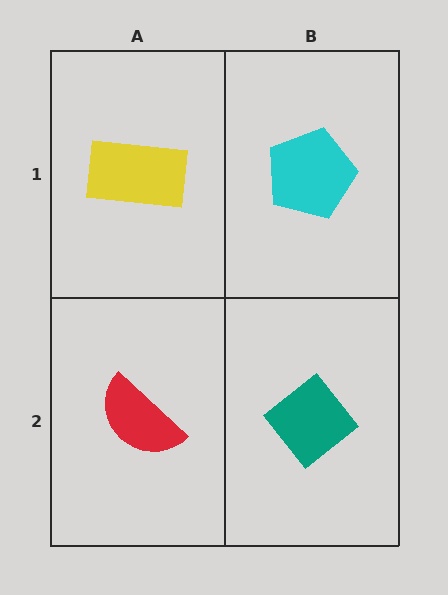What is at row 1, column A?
A yellow rectangle.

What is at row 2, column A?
A red semicircle.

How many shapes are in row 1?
2 shapes.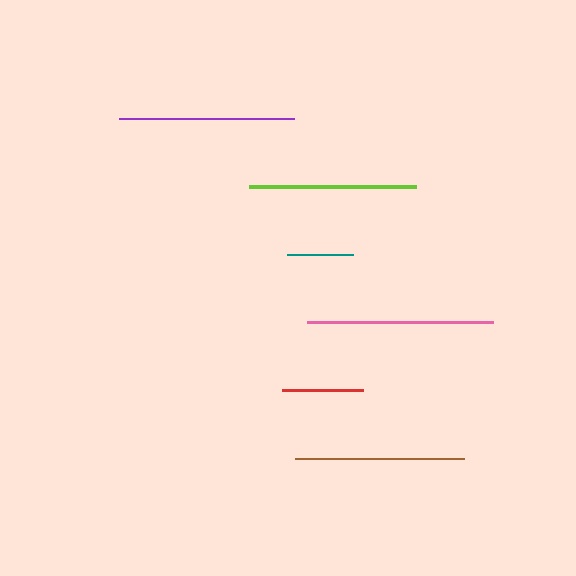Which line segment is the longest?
The pink line is the longest at approximately 186 pixels.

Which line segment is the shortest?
The teal line is the shortest at approximately 66 pixels.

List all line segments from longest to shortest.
From longest to shortest: pink, purple, brown, lime, red, teal.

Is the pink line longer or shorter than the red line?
The pink line is longer than the red line.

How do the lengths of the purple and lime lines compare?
The purple and lime lines are approximately the same length.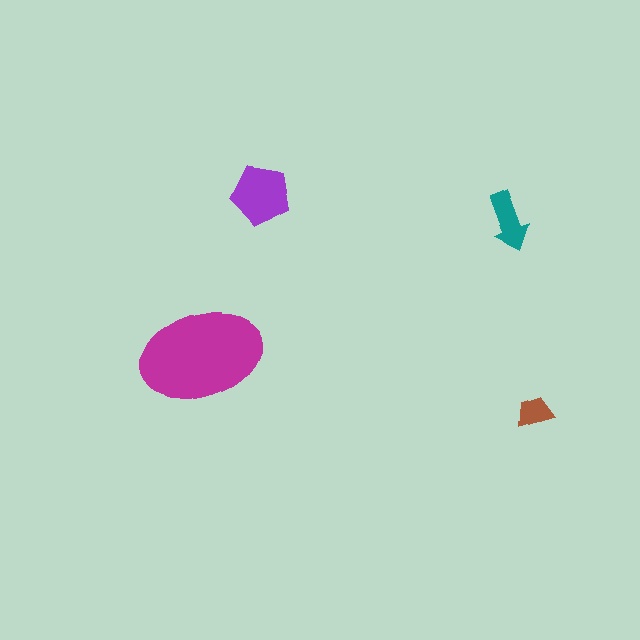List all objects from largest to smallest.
The magenta ellipse, the purple pentagon, the teal arrow, the brown trapezoid.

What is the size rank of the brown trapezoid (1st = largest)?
4th.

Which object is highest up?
The purple pentagon is topmost.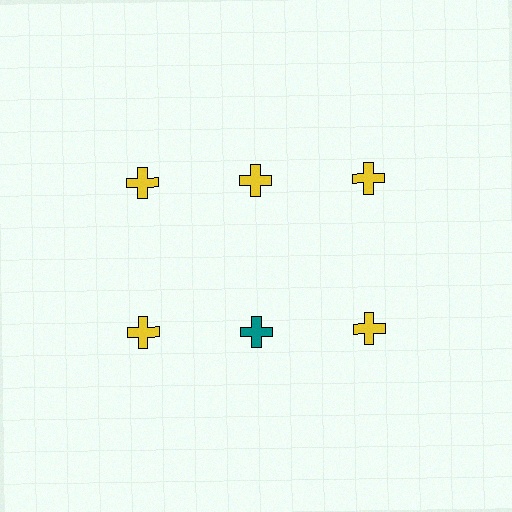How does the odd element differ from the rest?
It has a different color: teal instead of yellow.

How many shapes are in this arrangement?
There are 6 shapes arranged in a grid pattern.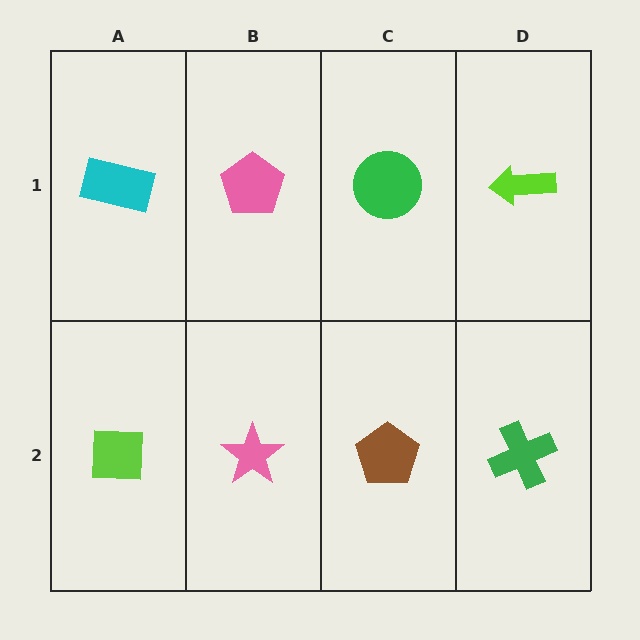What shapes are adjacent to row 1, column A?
A lime square (row 2, column A), a pink pentagon (row 1, column B).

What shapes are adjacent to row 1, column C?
A brown pentagon (row 2, column C), a pink pentagon (row 1, column B), a lime arrow (row 1, column D).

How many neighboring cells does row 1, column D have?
2.